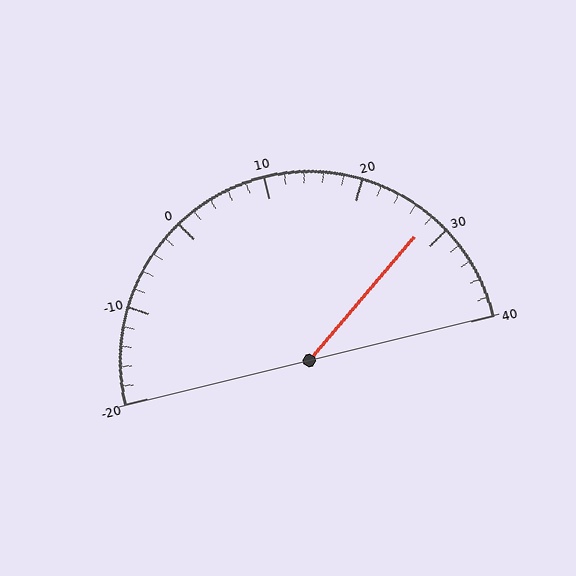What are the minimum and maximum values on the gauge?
The gauge ranges from -20 to 40.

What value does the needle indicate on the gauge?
The needle indicates approximately 28.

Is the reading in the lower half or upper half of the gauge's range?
The reading is in the upper half of the range (-20 to 40).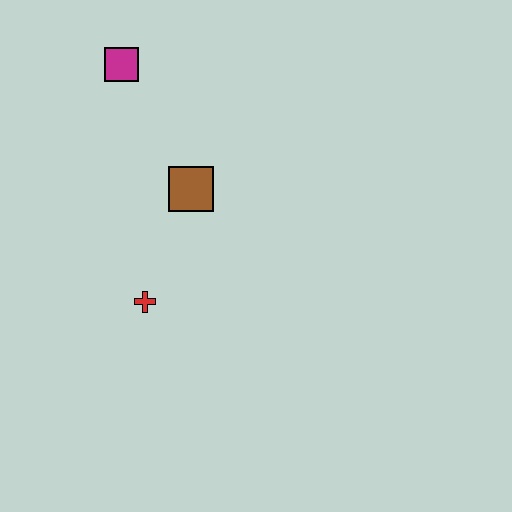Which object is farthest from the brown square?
The magenta square is farthest from the brown square.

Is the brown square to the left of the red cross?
No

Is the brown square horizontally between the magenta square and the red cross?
No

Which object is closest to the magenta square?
The brown square is closest to the magenta square.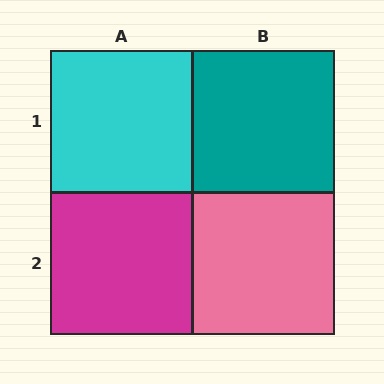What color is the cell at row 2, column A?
Magenta.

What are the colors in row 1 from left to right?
Cyan, teal.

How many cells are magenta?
1 cell is magenta.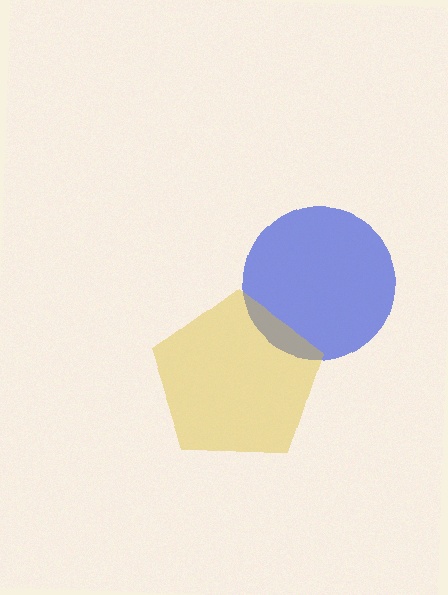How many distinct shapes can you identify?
There are 2 distinct shapes: a blue circle, a yellow pentagon.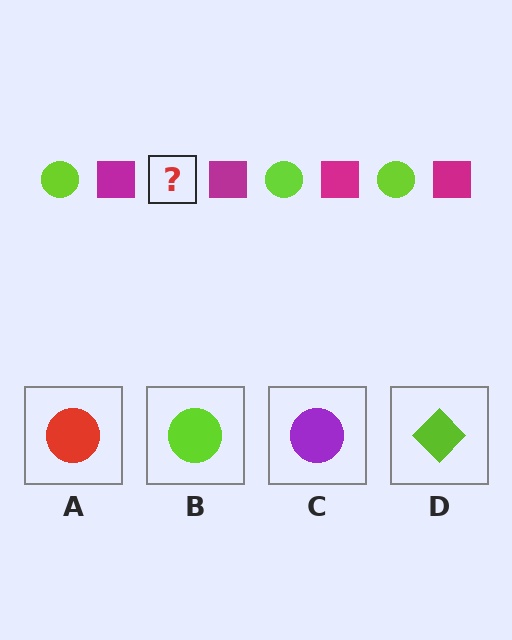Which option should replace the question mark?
Option B.